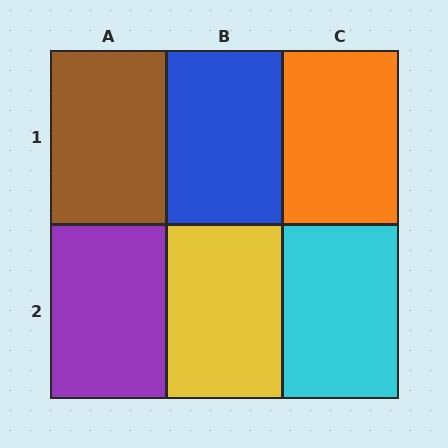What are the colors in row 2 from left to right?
Purple, yellow, cyan.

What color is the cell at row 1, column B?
Blue.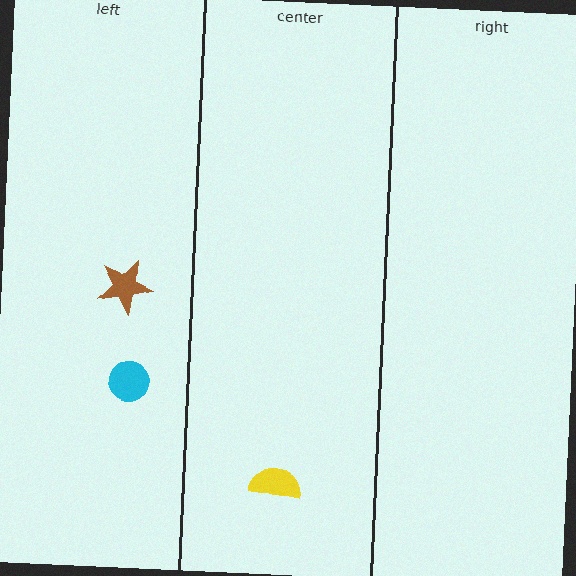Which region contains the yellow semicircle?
The center region.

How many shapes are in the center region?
1.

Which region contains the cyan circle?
The left region.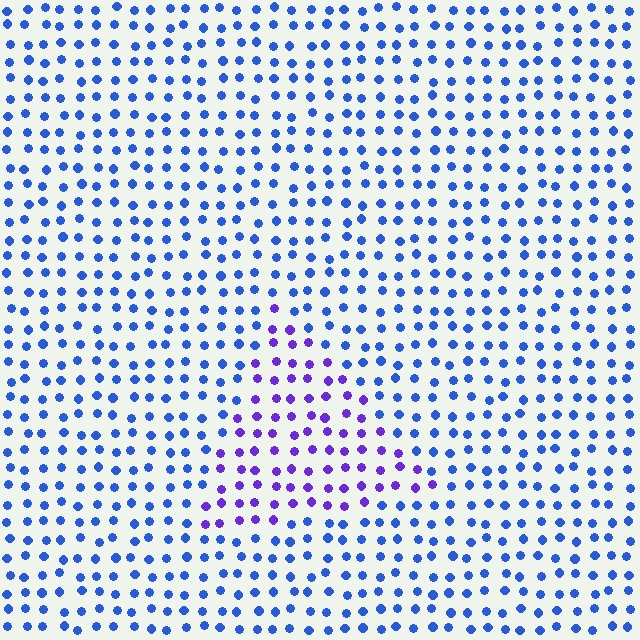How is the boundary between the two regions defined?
The boundary is defined purely by a slight shift in hue (about 41 degrees). Spacing, size, and orientation are identical on both sides.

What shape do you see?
I see a triangle.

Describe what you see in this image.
The image is filled with small blue elements in a uniform arrangement. A triangle-shaped region is visible where the elements are tinted to a slightly different hue, forming a subtle color boundary.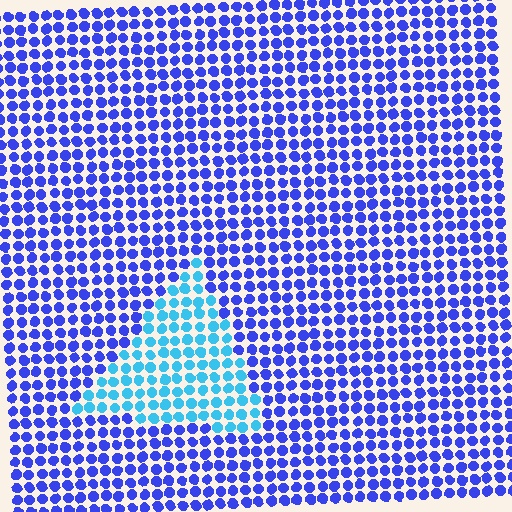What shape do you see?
I see a triangle.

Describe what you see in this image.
The image is filled with small blue elements in a uniform arrangement. A triangle-shaped region is visible where the elements are tinted to a slightly different hue, forming a subtle color boundary.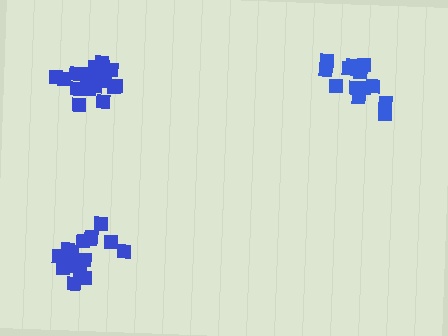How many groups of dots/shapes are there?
There are 3 groups.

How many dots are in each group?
Group 1: 13 dots, Group 2: 18 dots, Group 3: 16 dots (47 total).